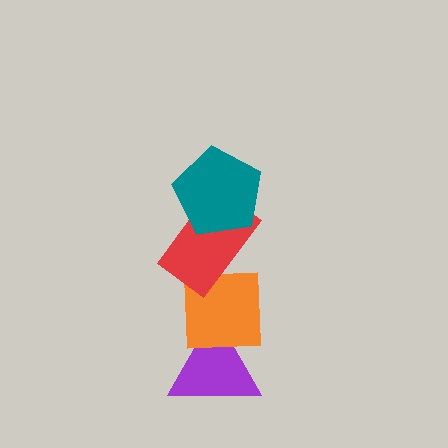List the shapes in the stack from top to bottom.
From top to bottom: the teal pentagon, the red rectangle, the orange square, the purple triangle.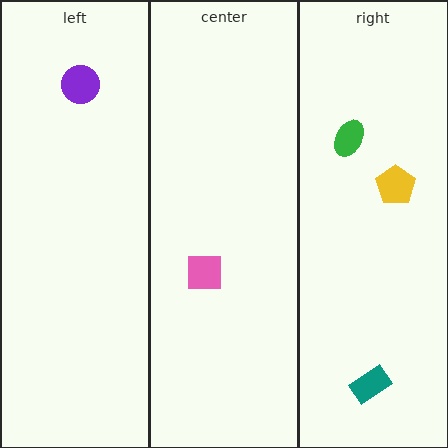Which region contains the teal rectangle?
The right region.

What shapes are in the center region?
The pink square.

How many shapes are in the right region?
3.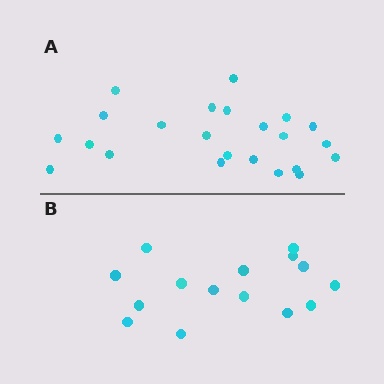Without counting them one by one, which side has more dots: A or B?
Region A (the top region) has more dots.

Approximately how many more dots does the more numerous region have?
Region A has roughly 8 or so more dots than region B.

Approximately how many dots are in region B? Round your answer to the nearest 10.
About 20 dots. (The exact count is 15, which rounds to 20.)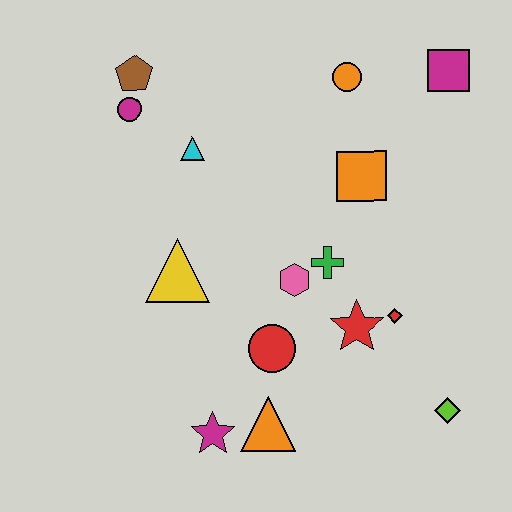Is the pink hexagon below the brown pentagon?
Yes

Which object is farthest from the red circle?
The magenta square is farthest from the red circle.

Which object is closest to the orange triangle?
The magenta star is closest to the orange triangle.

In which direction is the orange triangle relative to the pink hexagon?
The orange triangle is below the pink hexagon.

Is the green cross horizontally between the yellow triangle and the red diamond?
Yes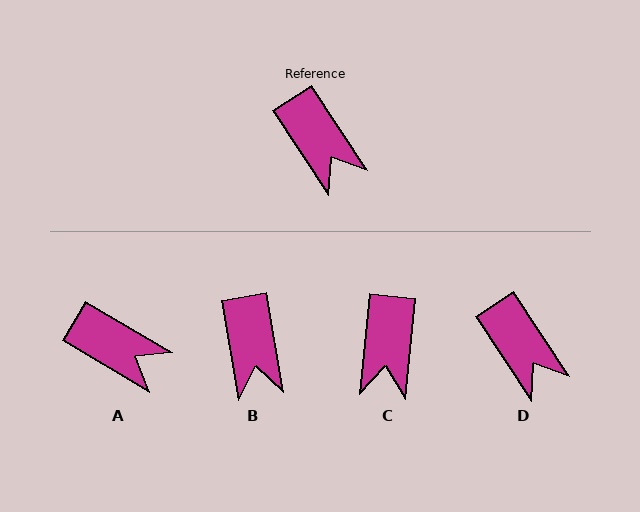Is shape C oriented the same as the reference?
No, it is off by about 39 degrees.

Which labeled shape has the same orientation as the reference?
D.